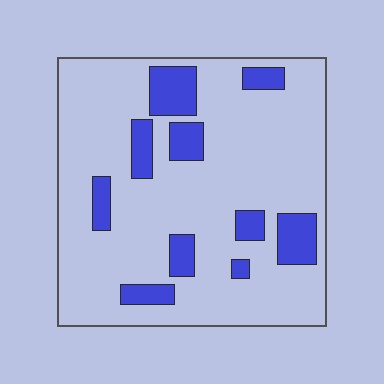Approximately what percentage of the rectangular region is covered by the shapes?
Approximately 20%.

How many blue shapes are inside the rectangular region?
10.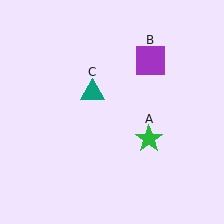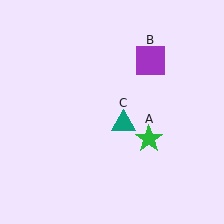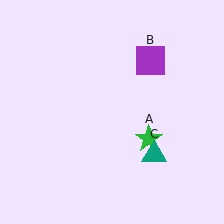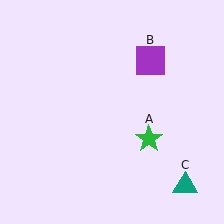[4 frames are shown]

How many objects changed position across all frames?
1 object changed position: teal triangle (object C).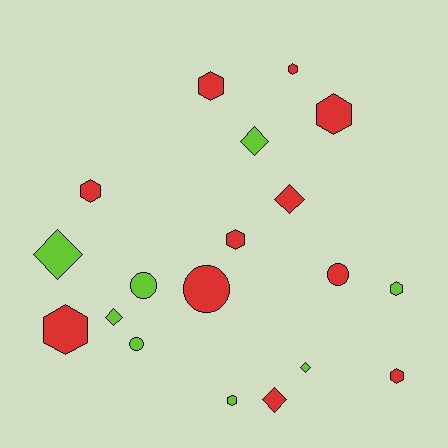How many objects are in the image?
There are 19 objects.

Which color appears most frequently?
Red, with 11 objects.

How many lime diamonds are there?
There are 4 lime diamonds.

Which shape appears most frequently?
Hexagon, with 9 objects.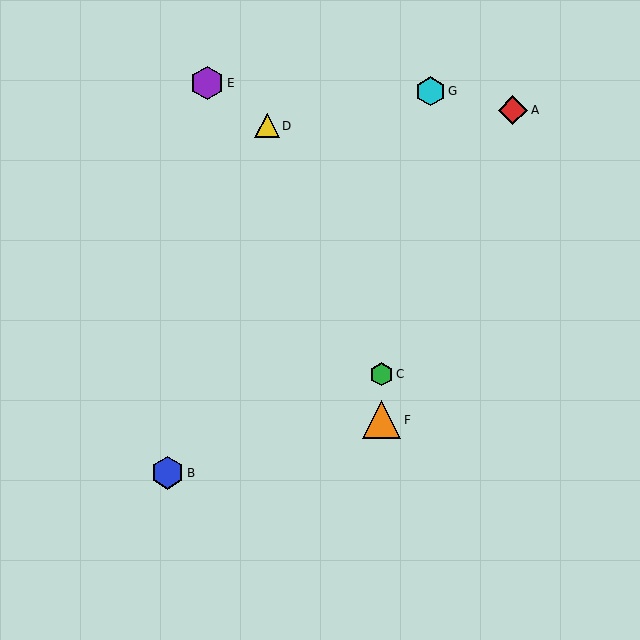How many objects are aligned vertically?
2 objects (C, F) are aligned vertically.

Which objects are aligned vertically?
Objects C, F are aligned vertically.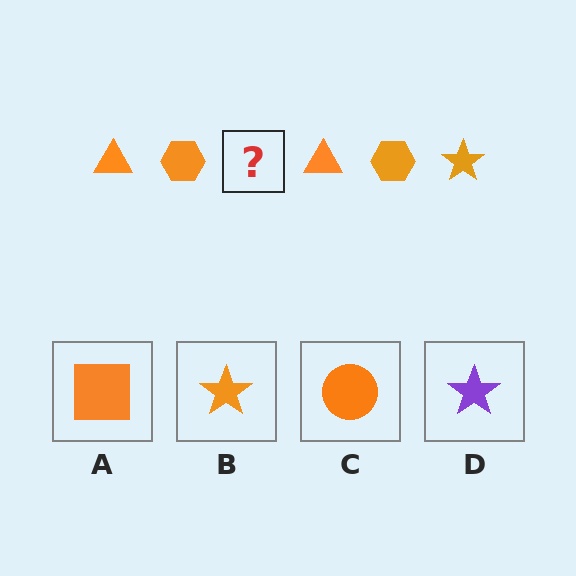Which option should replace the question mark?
Option B.